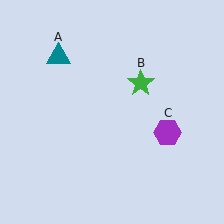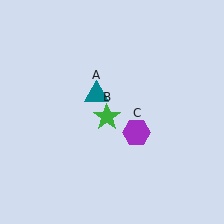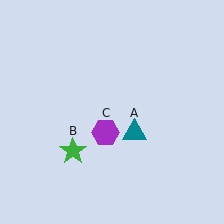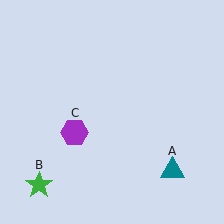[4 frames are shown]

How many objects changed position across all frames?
3 objects changed position: teal triangle (object A), green star (object B), purple hexagon (object C).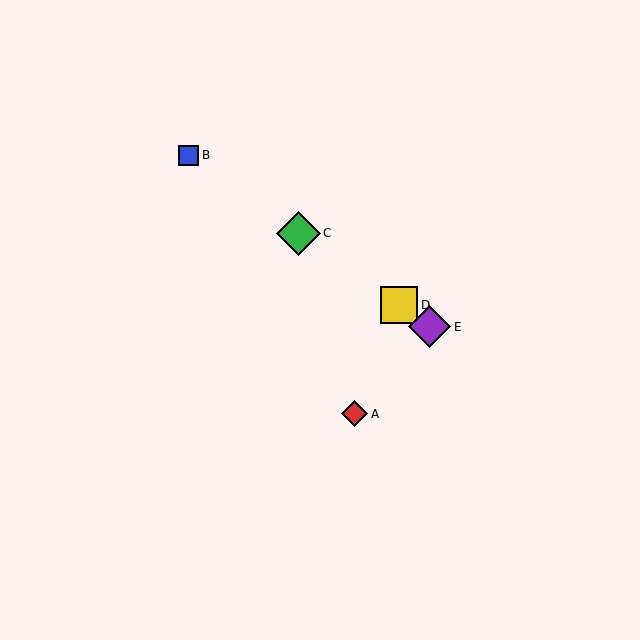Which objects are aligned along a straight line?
Objects B, C, D, E are aligned along a straight line.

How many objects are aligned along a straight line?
4 objects (B, C, D, E) are aligned along a straight line.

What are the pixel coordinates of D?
Object D is at (399, 305).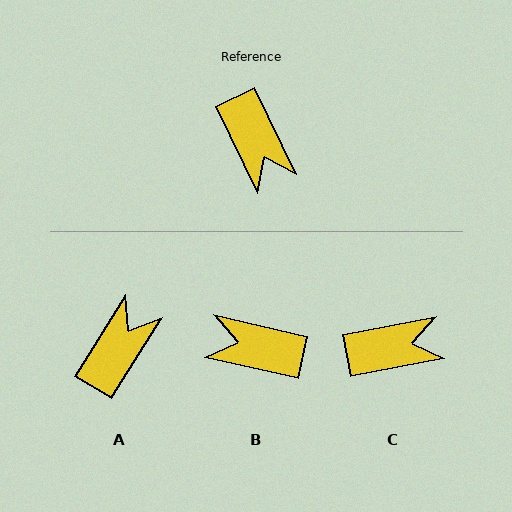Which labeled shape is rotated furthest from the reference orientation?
B, about 129 degrees away.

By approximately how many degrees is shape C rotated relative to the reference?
Approximately 75 degrees counter-clockwise.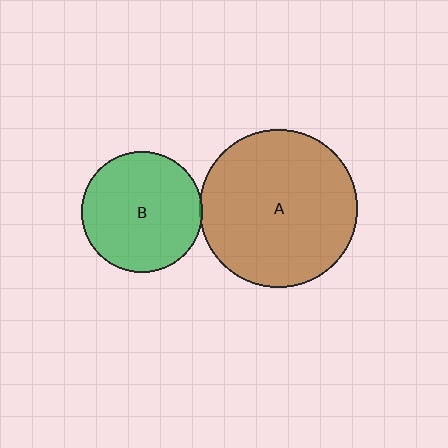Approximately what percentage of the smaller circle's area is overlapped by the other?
Approximately 5%.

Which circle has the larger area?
Circle A (brown).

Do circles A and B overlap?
Yes.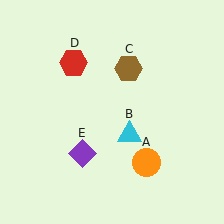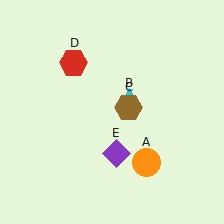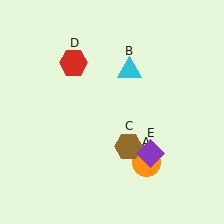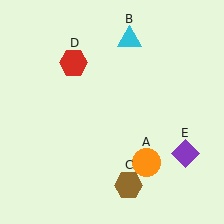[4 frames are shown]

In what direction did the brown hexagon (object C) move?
The brown hexagon (object C) moved down.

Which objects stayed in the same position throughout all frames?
Orange circle (object A) and red hexagon (object D) remained stationary.